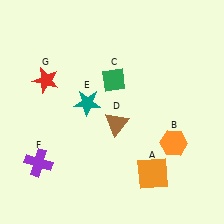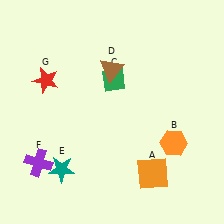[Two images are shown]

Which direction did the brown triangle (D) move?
The brown triangle (D) moved up.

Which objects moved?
The objects that moved are: the brown triangle (D), the teal star (E).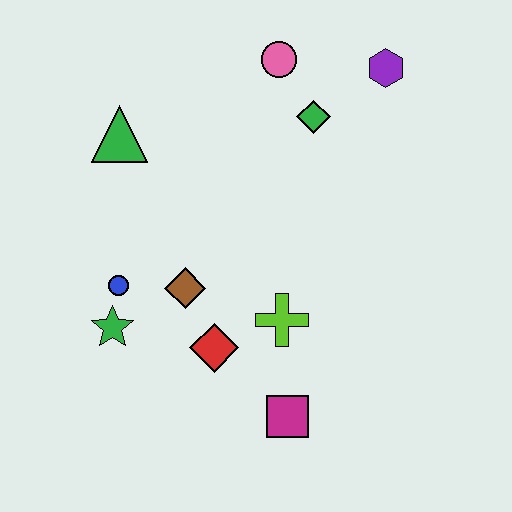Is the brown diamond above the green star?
Yes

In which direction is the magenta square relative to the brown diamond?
The magenta square is below the brown diamond.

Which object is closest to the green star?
The blue circle is closest to the green star.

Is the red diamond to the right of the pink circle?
No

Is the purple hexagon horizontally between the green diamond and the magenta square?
No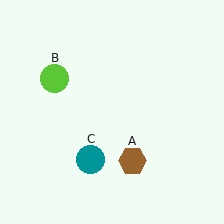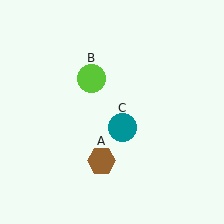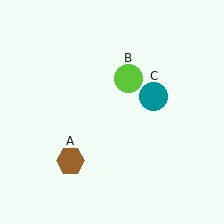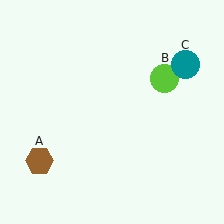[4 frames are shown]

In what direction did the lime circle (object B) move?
The lime circle (object B) moved right.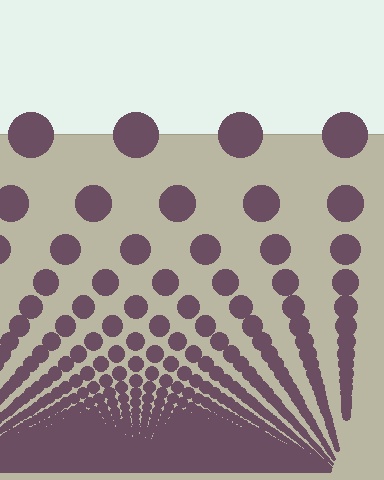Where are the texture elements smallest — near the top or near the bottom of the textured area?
Near the bottom.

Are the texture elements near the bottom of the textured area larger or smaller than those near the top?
Smaller. The gradient is inverted — elements near the bottom are smaller and denser.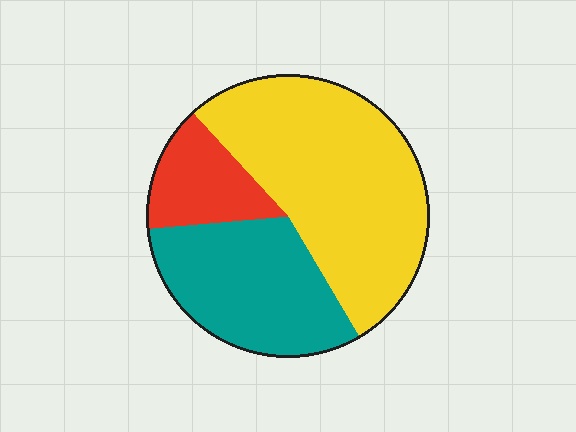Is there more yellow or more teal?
Yellow.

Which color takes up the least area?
Red, at roughly 15%.